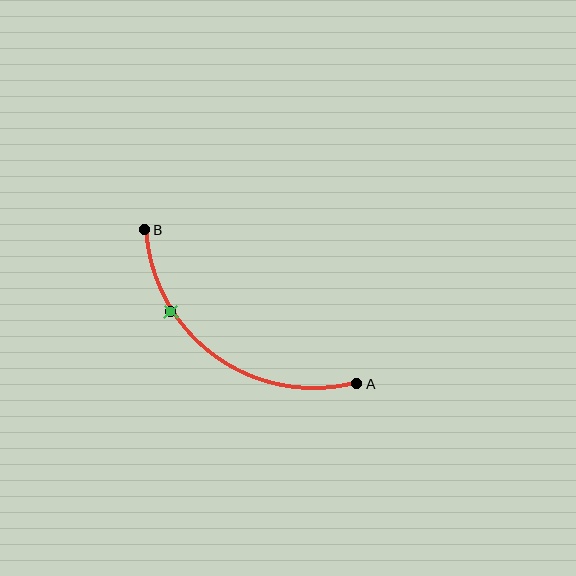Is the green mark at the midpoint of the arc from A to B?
No. The green mark lies on the arc but is closer to endpoint B. The arc midpoint would be at the point on the curve equidistant along the arc from both A and B.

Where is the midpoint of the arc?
The arc midpoint is the point on the curve farthest from the straight line joining A and B. It sits below and to the left of that line.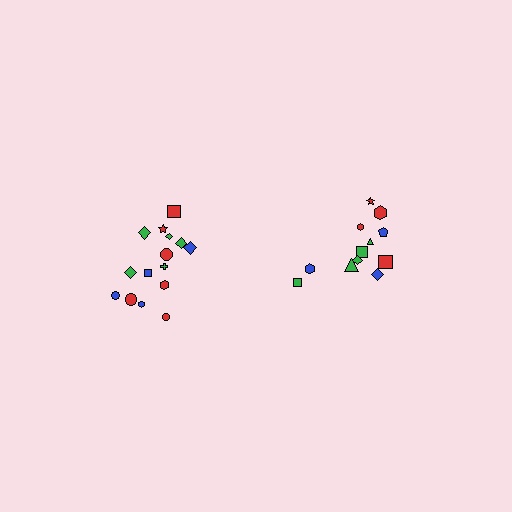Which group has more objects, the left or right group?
The left group.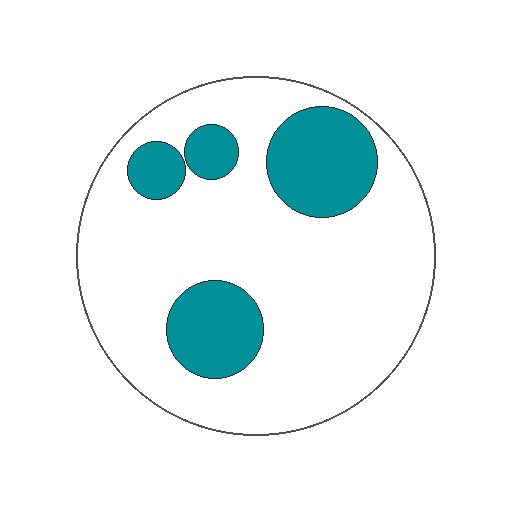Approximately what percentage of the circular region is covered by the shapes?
Approximately 20%.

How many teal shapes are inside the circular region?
4.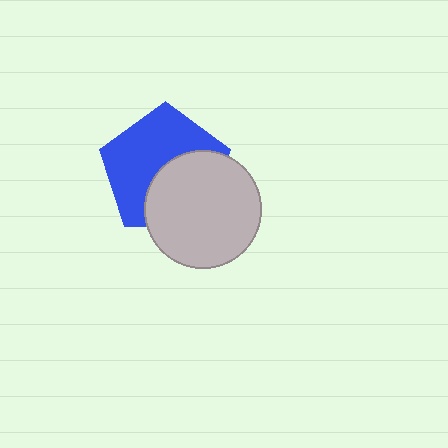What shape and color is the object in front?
The object in front is a light gray circle.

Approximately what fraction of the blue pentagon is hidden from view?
Roughly 43% of the blue pentagon is hidden behind the light gray circle.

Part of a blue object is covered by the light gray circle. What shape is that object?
It is a pentagon.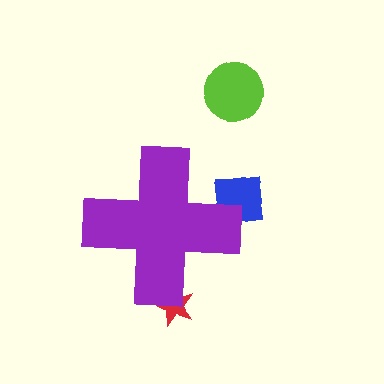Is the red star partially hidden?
Yes, the red star is partially hidden behind the purple cross.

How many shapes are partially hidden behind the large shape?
2 shapes are partially hidden.